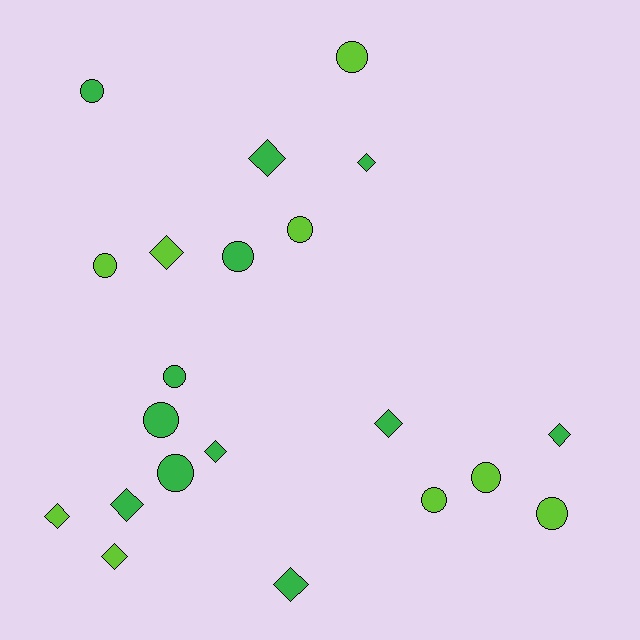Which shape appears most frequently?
Circle, with 11 objects.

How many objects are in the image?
There are 21 objects.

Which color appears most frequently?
Green, with 12 objects.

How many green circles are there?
There are 5 green circles.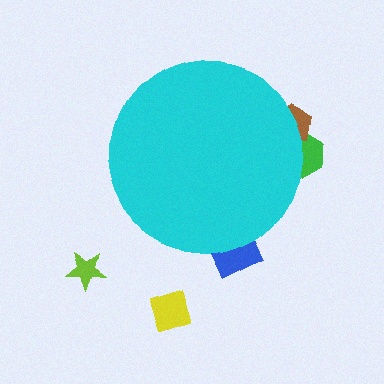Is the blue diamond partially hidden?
Yes, the blue diamond is partially hidden behind the cyan circle.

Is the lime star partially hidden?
No, the lime star is fully visible.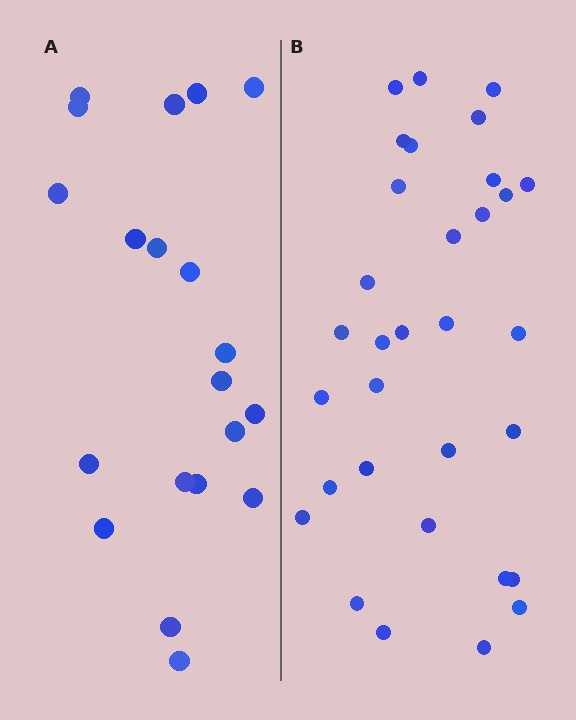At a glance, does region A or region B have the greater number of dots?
Region B (the right region) has more dots.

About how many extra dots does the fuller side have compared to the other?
Region B has roughly 12 or so more dots than region A.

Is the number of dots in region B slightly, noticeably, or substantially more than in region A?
Region B has substantially more. The ratio is roughly 1.6 to 1.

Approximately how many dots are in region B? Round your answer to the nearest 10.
About 30 dots. (The exact count is 32, which rounds to 30.)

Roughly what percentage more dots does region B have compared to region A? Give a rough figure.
About 60% more.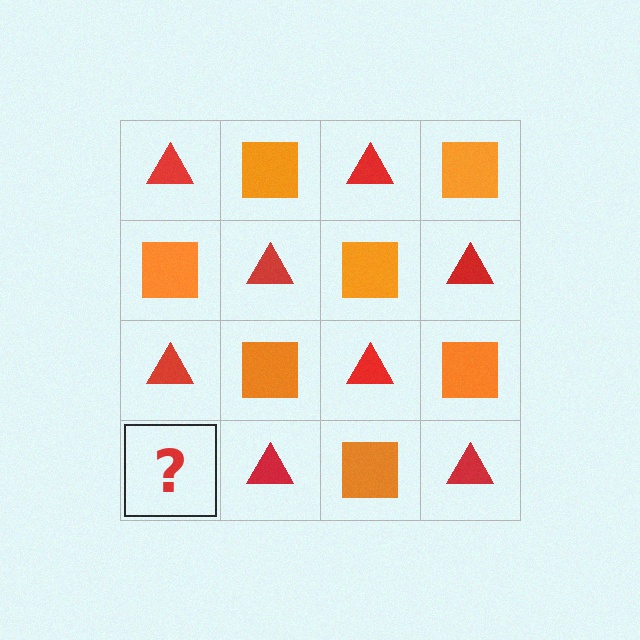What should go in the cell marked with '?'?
The missing cell should contain an orange square.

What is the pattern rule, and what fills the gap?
The rule is that it alternates red triangle and orange square in a checkerboard pattern. The gap should be filled with an orange square.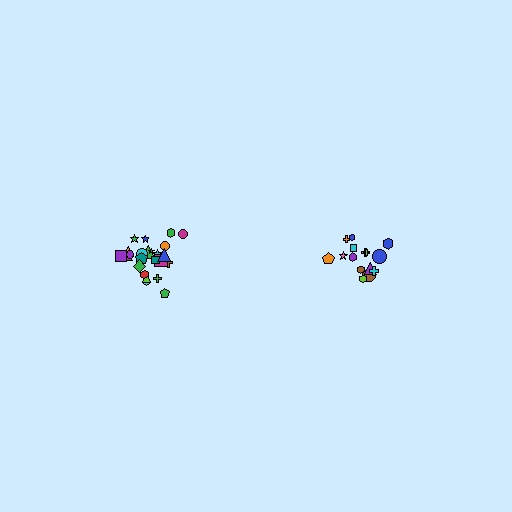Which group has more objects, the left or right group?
The left group.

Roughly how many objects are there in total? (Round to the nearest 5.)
Roughly 40 objects in total.